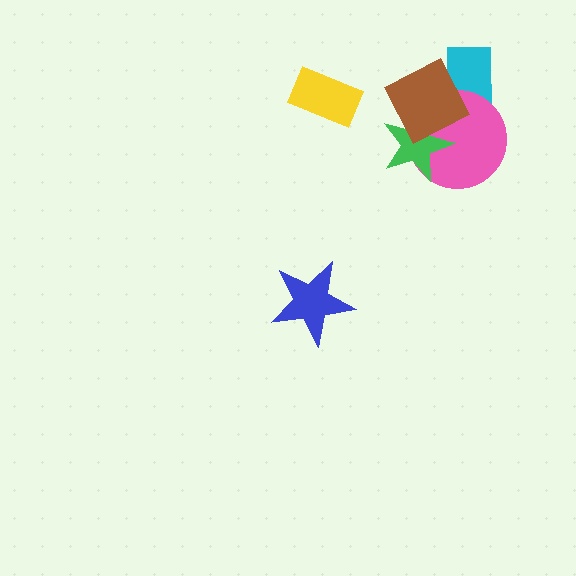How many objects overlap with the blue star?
0 objects overlap with the blue star.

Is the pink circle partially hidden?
Yes, it is partially covered by another shape.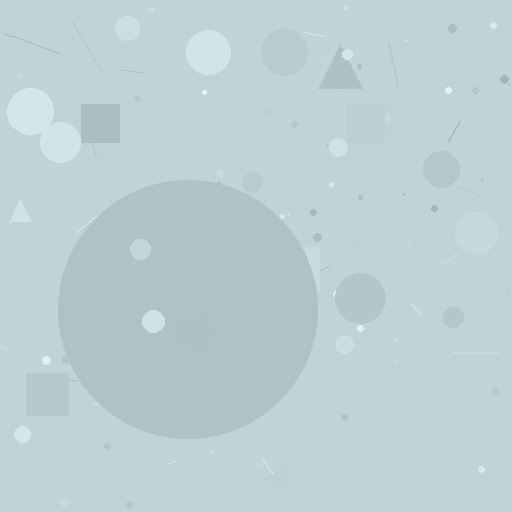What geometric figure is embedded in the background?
A circle is embedded in the background.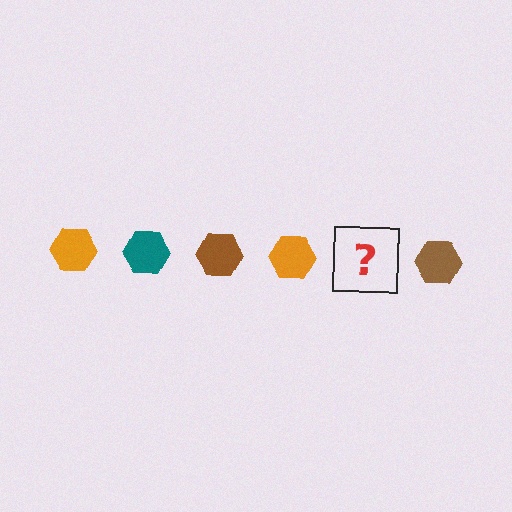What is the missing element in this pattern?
The missing element is a teal hexagon.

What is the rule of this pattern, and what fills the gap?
The rule is that the pattern cycles through orange, teal, brown hexagons. The gap should be filled with a teal hexagon.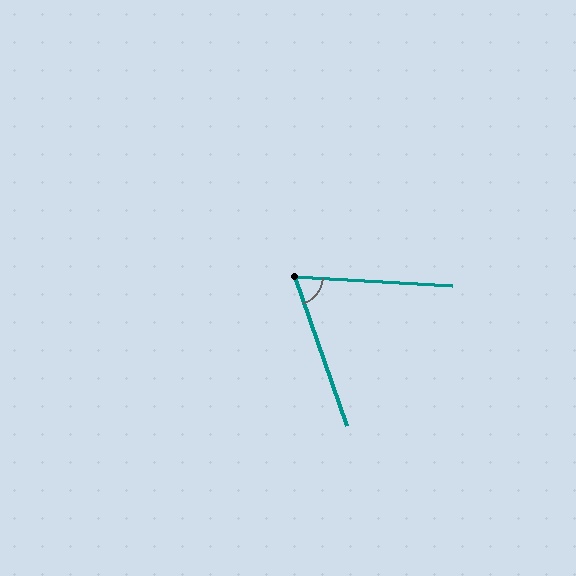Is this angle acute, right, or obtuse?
It is acute.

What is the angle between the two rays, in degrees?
Approximately 68 degrees.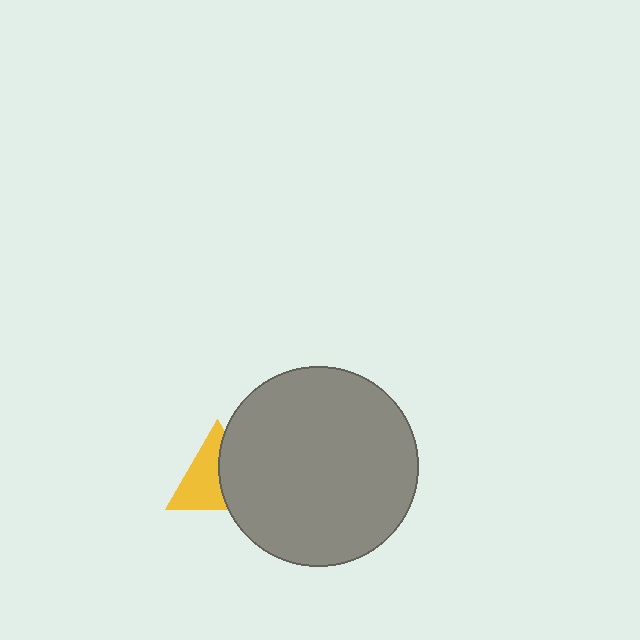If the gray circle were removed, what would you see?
You would see the complete yellow triangle.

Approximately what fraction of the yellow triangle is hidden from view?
Roughly 44% of the yellow triangle is hidden behind the gray circle.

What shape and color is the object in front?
The object in front is a gray circle.